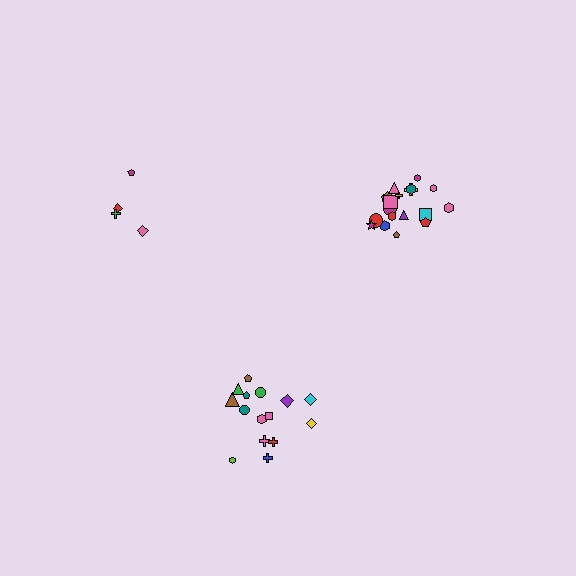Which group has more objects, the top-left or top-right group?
The top-right group.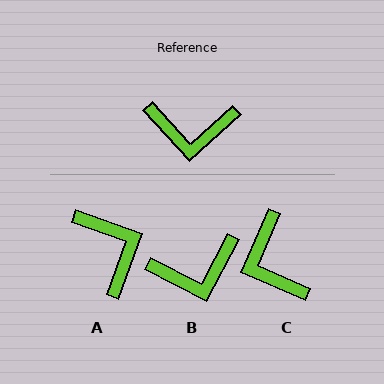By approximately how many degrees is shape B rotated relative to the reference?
Approximately 20 degrees counter-clockwise.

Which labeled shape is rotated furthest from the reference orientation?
A, about 118 degrees away.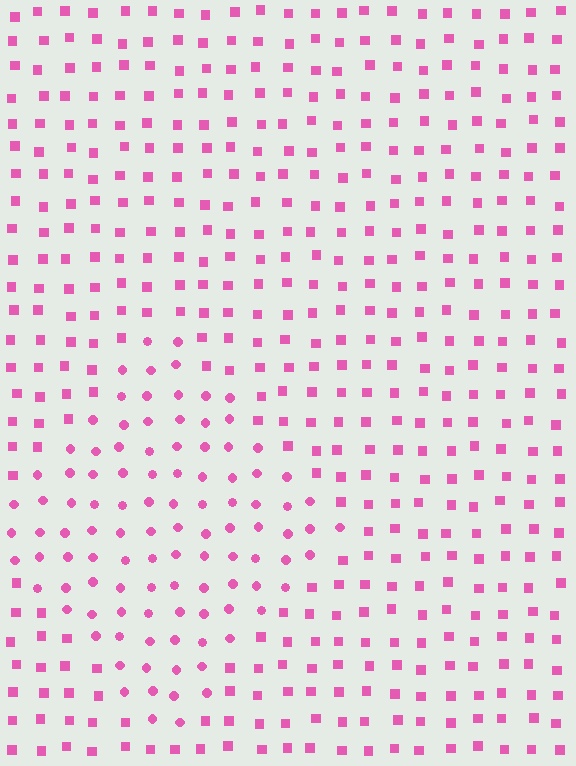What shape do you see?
I see a diamond.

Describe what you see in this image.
The image is filled with small pink elements arranged in a uniform grid. A diamond-shaped region contains circles, while the surrounding area contains squares. The boundary is defined purely by the change in element shape.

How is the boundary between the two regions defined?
The boundary is defined by a change in element shape: circles inside vs. squares outside. All elements share the same color and spacing.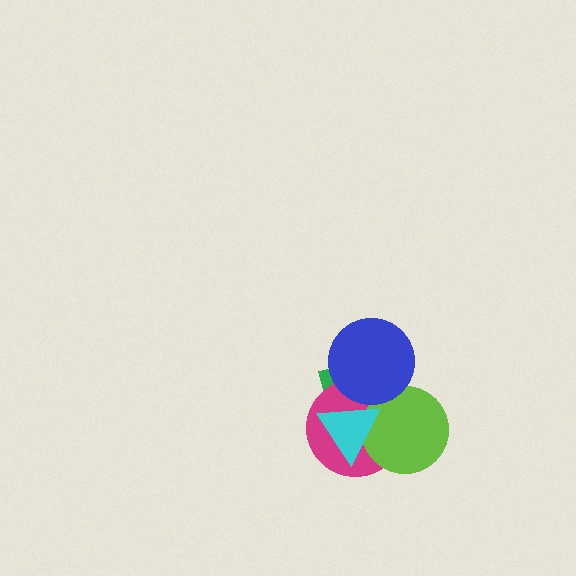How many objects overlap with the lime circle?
4 objects overlap with the lime circle.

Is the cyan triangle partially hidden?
No, no other shape covers it.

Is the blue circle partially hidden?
Yes, it is partially covered by another shape.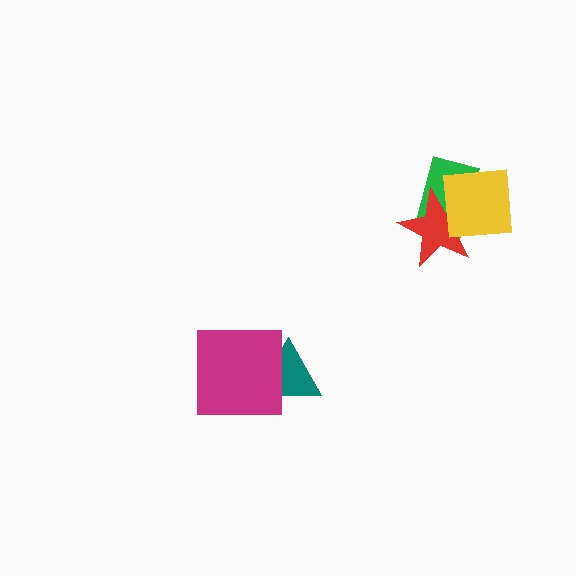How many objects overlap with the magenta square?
1 object overlaps with the magenta square.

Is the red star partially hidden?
Yes, it is partially covered by another shape.